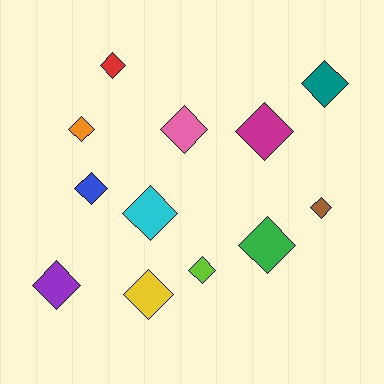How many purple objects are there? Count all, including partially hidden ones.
There is 1 purple object.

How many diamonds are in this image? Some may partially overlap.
There are 12 diamonds.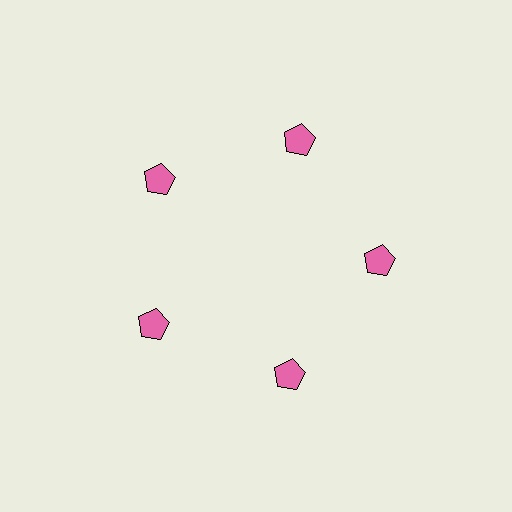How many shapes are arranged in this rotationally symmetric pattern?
There are 5 shapes, arranged in 5 groups of 1.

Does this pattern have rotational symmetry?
Yes, this pattern has 5-fold rotational symmetry. It looks the same after rotating 72 degrees around the center.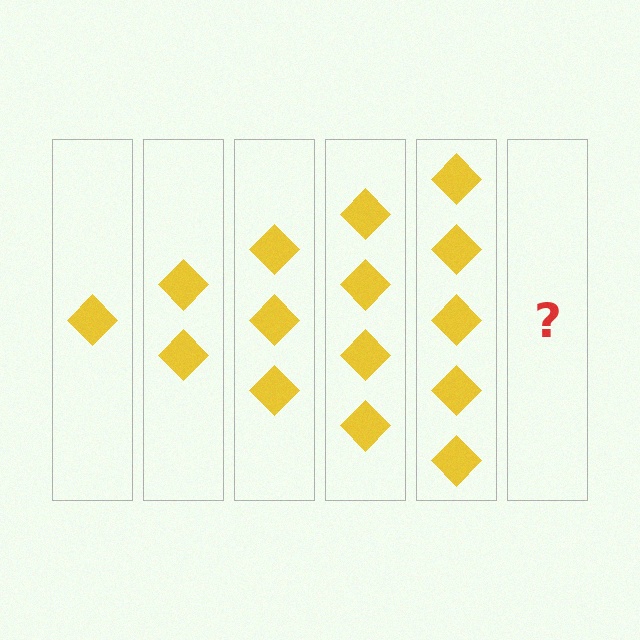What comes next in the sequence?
The next element should be 6 diamonds.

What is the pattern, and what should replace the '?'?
The pattern is that each step adds one more diamond. The '?' should be 6 diamonds.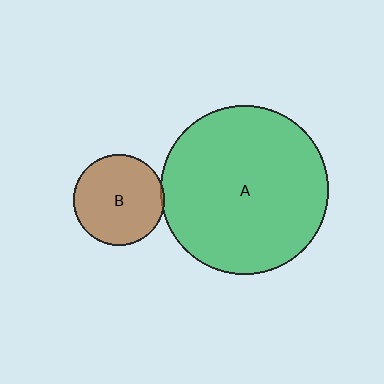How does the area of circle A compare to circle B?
Approximately 3.4 times.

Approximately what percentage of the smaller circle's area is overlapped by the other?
Approximately 5%.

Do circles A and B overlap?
Yes.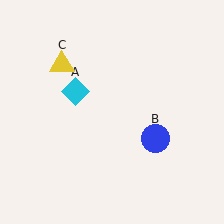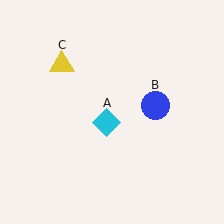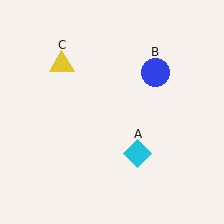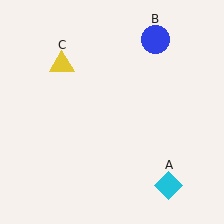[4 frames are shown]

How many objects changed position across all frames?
2 objects changed position: cyan diamond (object A), blue circle (object B).